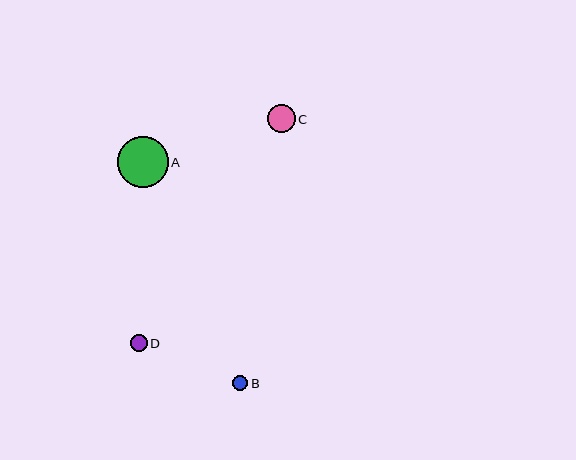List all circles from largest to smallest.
From largest to smallest: A, C, D, B.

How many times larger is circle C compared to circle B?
Circle C is approximately 1.8 times the size of circle B.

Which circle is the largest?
Circle A is the largest with a size of approximately 51 pixels.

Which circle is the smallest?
Circle B is the smallest with a size of approximately 15 pixels.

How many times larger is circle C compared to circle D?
Circle C is approximately 1.7 times the size of circle D.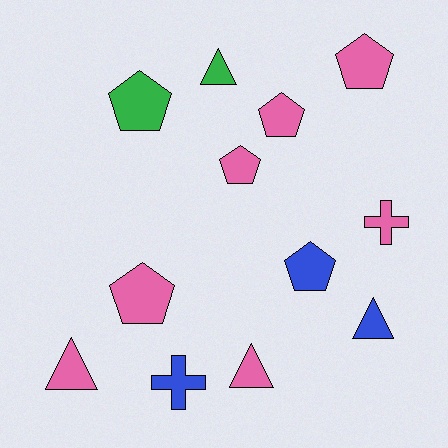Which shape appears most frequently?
Pentagon, with 6 objects.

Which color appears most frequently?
Pink, with 7 objects.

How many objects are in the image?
There are 12 objects.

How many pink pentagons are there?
There are 4 pink pentagons.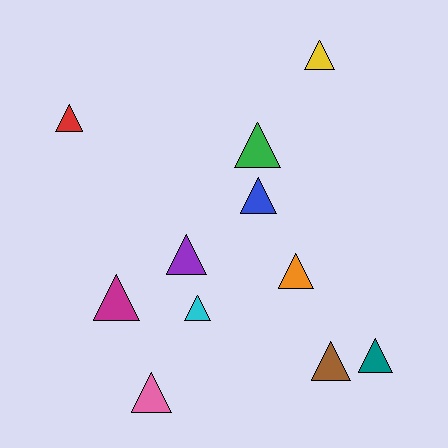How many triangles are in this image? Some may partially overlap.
There are 11 triangles.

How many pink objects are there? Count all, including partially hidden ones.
There is 1 pink object.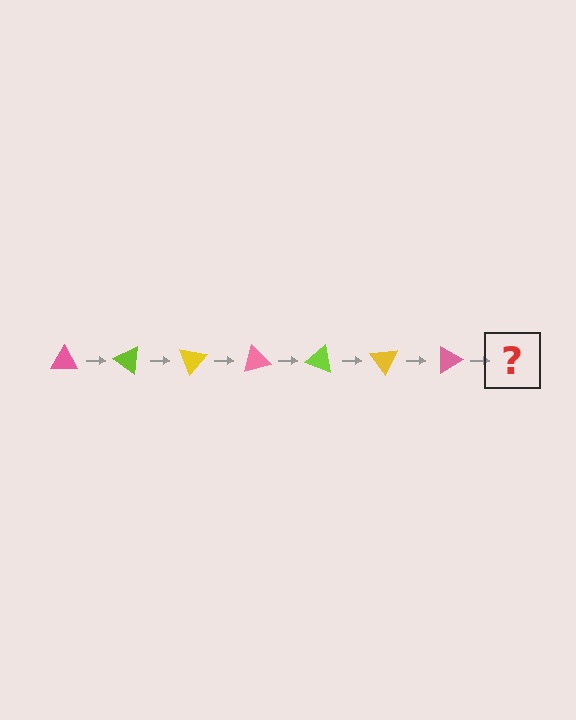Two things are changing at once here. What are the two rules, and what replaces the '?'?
The two rules are that it rotates 35 degrees each step and the color cycles through pink, lime, and yellow. The '?' should be a lime triangle, rotated 245 degrees from the start.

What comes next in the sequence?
The next element should be a lime triangle, rotated 245 degrees from the start.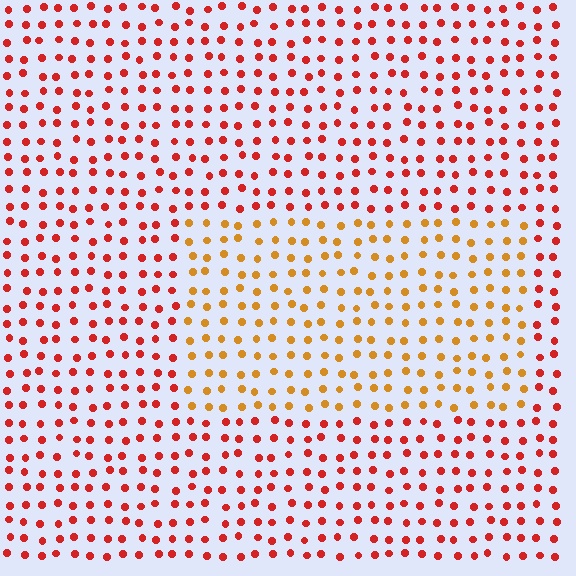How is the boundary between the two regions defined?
The boundary is defined purely by a slight shift in hue (about 37 degrees). Spacing, size, and orientation are identical on both sides.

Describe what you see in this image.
The image is filled with small red elements in a uniform arrangement. A rectangle-shaped region is visible where the elements are tinted to a slightly different hue, forming a subtle color boundary.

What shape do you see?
I see a rectangle.